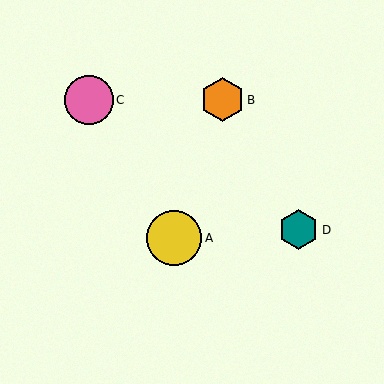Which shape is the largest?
The yellow circle (labeled A) is the largest.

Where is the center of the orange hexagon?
The center of the orange hexagon is at (222, 100).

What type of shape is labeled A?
Shape A is a yellow circle.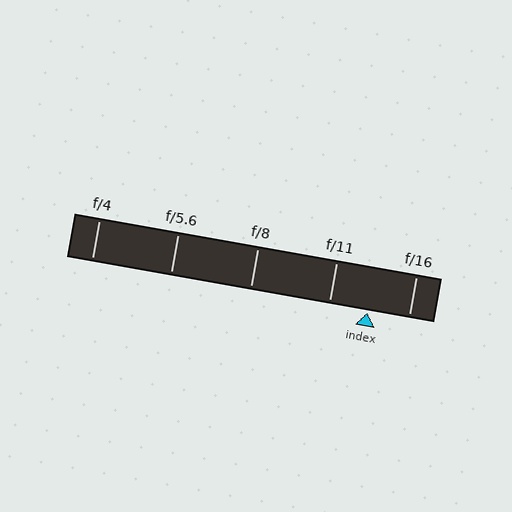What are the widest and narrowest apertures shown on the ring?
The widest aperture shown is f/4 and the narrowest is f/16.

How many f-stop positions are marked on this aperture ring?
There are 5 f-stop positions marked.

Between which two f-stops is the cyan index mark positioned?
The index mark is between f/11 and f/16.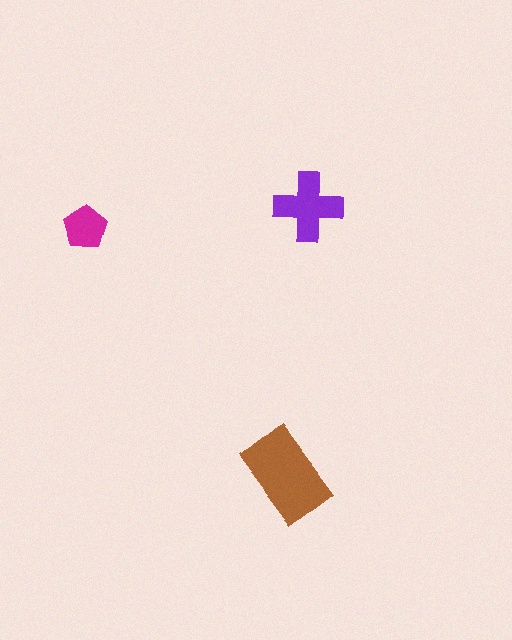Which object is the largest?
The brown rectangle.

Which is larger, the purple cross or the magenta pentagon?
The purple cross.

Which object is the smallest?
The magenta pentagon.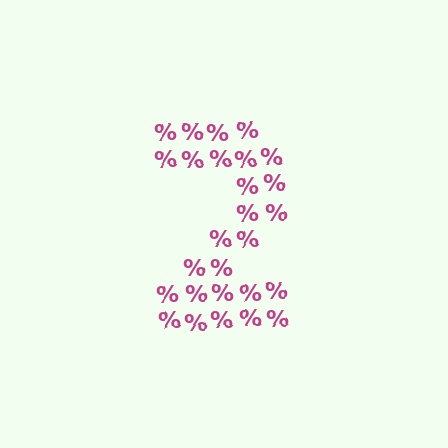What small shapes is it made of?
It is made of small percent signs.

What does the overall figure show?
The overall figure shows the digit 2.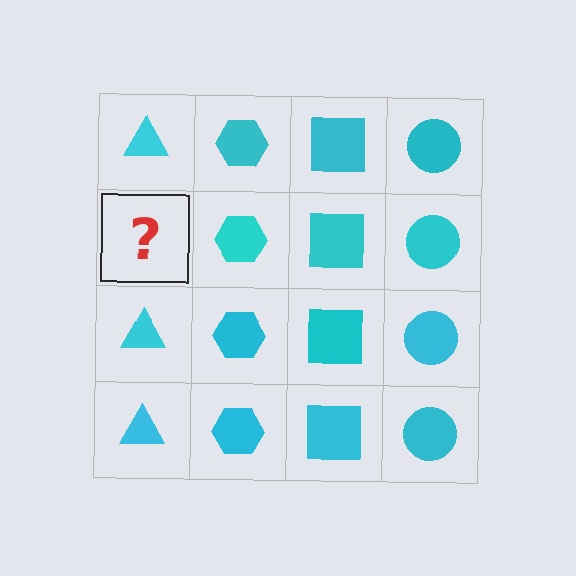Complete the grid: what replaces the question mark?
The question mark should be replaced with a cyan triangle.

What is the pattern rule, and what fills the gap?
The rule is that each column has a consistent shape. The gap should be filled with a cyan triangle.